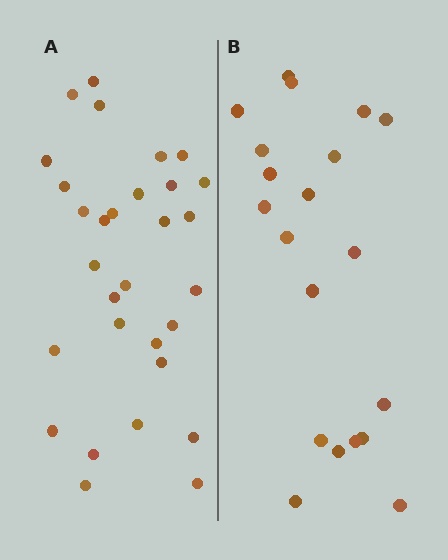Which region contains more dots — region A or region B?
Region A (the left region) has more dots.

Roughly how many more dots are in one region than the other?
Region A has roughly 10 or so more dots than region B.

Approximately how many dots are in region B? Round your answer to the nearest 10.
About 20 dots.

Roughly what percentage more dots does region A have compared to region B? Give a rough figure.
About 50% more.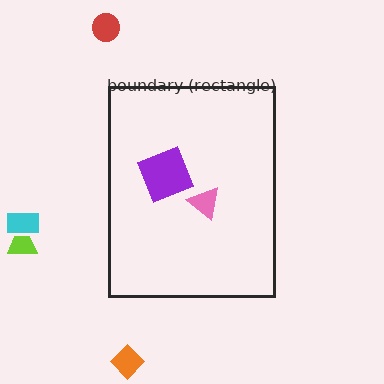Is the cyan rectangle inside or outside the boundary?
Outside.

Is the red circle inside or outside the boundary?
Outside.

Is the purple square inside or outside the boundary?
Inside.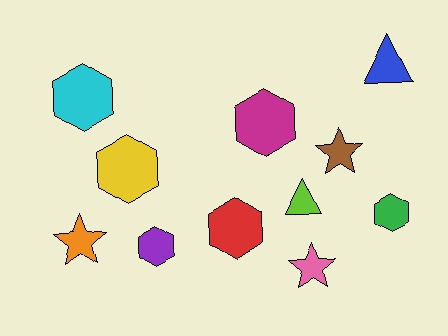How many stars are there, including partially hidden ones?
There are 3 stars.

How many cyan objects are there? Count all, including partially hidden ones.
There is 1 cyan object.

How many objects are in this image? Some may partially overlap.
There are 11 objects.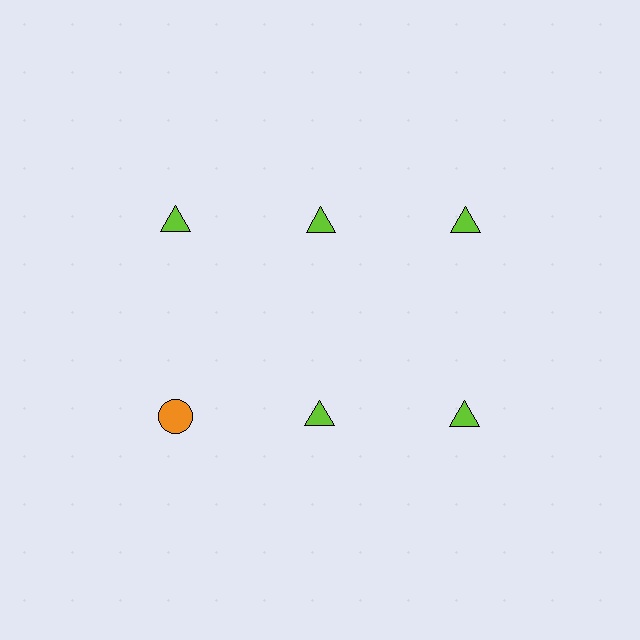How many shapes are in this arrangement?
There are 6 shapes arranged in a grid pattern.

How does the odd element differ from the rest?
It differs in both color (orange instead of lime) and shape (circle instead of triangle).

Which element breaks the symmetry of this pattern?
The orange circle in the second row, leftmost column breaks the symmetry. All other shapes are lime triangles.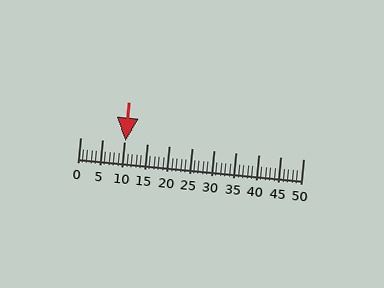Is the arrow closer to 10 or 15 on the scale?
The arrow is closer to 10.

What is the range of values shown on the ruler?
The ruler shows values from 0 to 50.